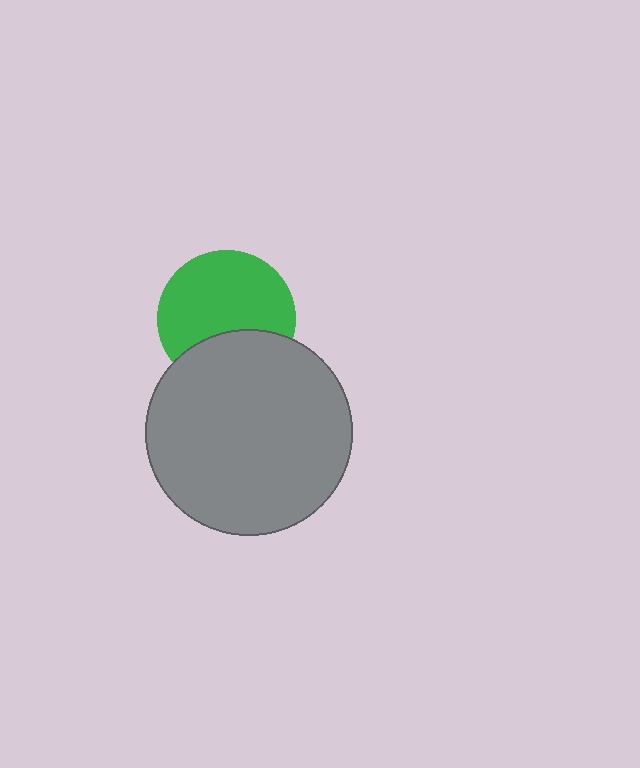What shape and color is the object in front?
The object in front is a gray circle.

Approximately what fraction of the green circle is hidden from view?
Roughly 32% of the green circle is hidden behind the gray circle.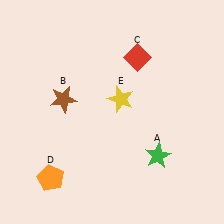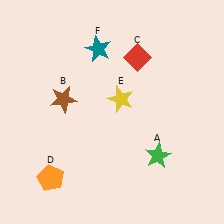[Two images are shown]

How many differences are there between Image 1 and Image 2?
There is 1 difference between the two images.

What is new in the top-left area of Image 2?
A teal star (F) was added in the top-left area of Image 2.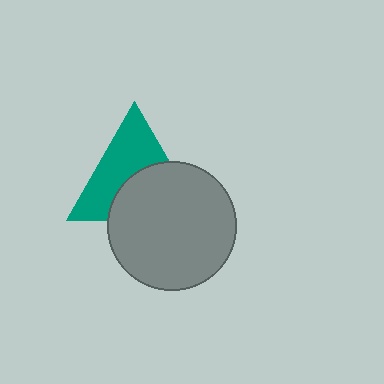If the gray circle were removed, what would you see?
You would see the complete teal triangle.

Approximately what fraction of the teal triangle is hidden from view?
Roughly 47% of the teal triangle is hidden behind the gray circle.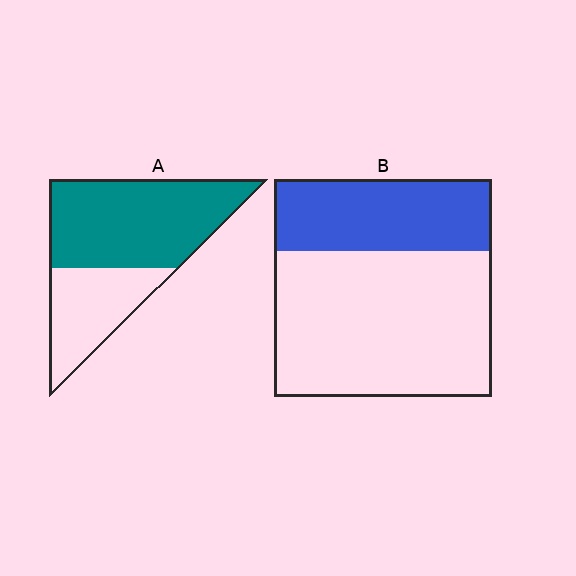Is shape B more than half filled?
No.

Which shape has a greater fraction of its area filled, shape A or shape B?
Shape A.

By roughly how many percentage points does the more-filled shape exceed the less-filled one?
By roughly 30 percentage points (A over B).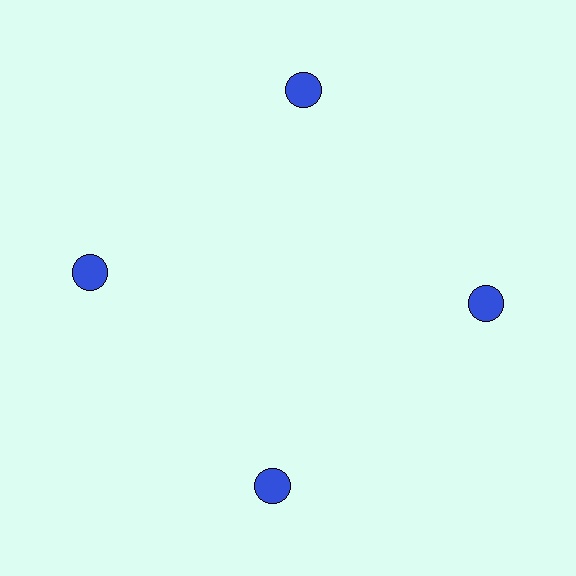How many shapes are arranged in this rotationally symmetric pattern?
There are 4 shapes, arranged in 4 groups of 1.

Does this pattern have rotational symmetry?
Yes, this pattern has 4-fold rotational symmetry. It looks the same after rotating 90 degrees around the center.